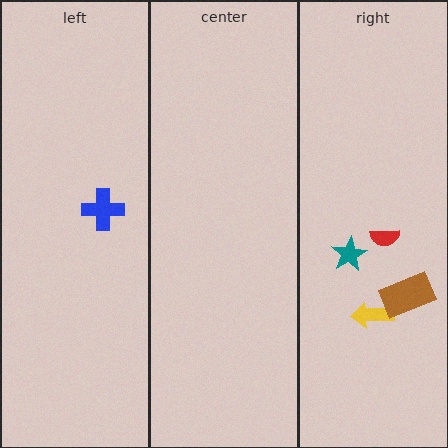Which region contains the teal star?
The right region.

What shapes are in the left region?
The blue cross.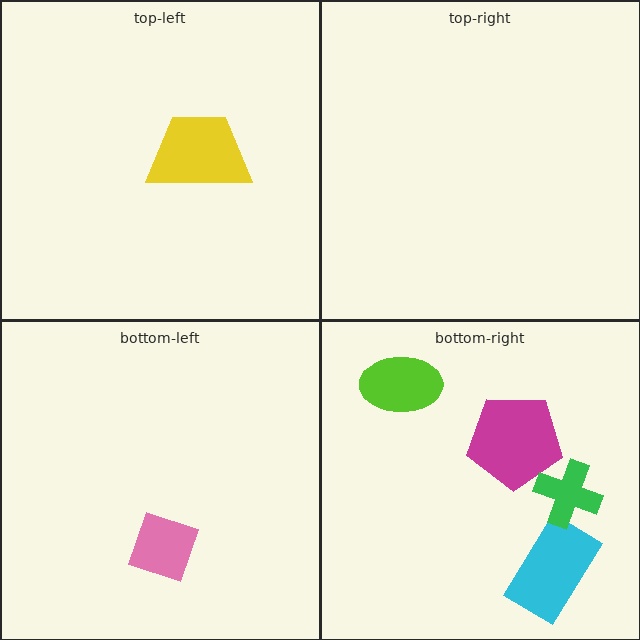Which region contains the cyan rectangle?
The bottom-right region.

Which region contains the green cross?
The bottom-right region.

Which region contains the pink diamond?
The bottom-left region.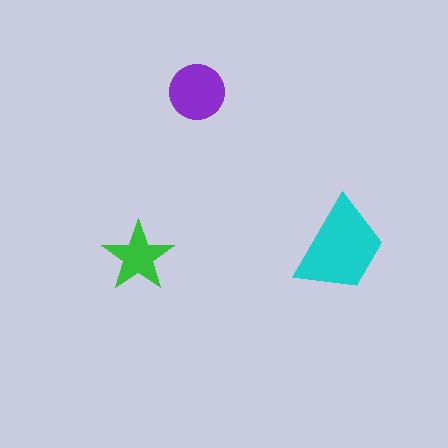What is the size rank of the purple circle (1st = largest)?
2nd.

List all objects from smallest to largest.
The green star, the purple circle, the cyan trapezoid.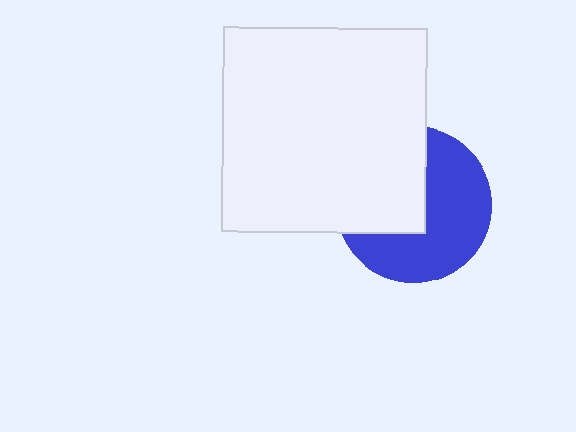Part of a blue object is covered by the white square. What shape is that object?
It is a circle.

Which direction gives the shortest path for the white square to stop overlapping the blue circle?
Moving left gives the shortest separation.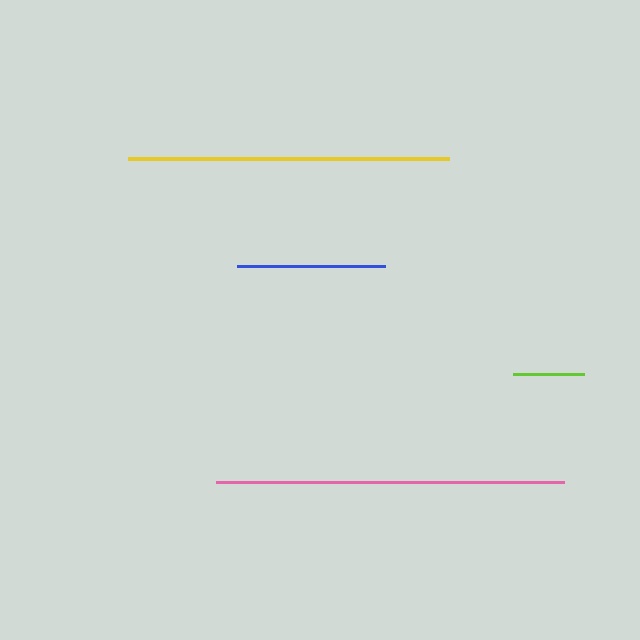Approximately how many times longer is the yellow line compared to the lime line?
The yellow line is approximately 4.5 times the length of the lime line.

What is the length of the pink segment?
The pink segment is approximately 347 pixels long.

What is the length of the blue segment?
The blue segment is approximately 148 pixels long.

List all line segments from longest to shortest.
From longest to shortest: pink, yellow, blue, lime.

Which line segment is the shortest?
The lime line is the shortest at approximately 71 pixels.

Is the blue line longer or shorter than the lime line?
The blue line is longer than the lime line.